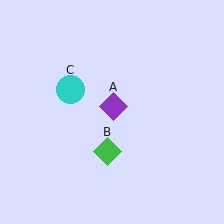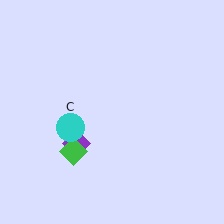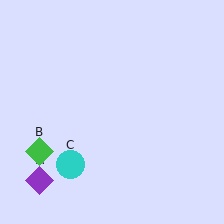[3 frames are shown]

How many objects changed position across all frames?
3 objects changed position: purple diamond (object A), green diamond (object B), cyan circle (object C).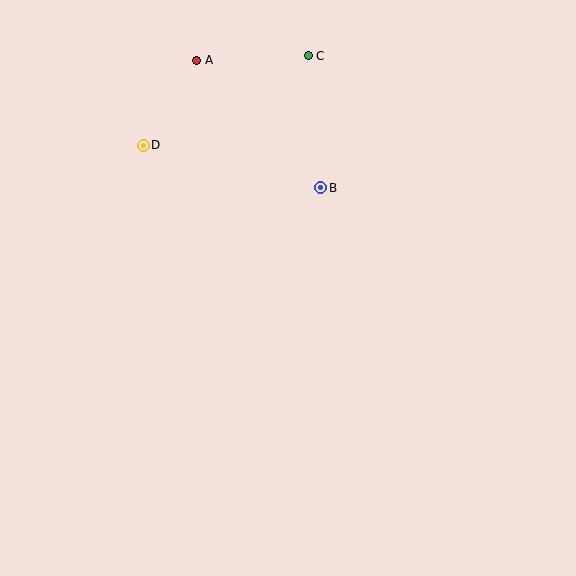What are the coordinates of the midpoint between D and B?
The midpoint between D and B is at (232, 166).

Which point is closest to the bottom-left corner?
Point D is closest to the bottom-left corner.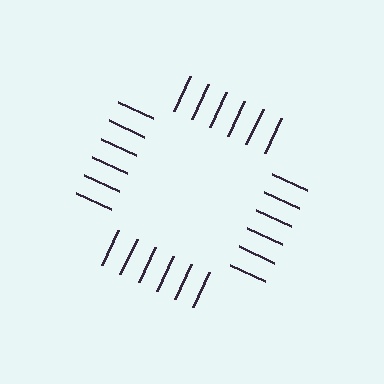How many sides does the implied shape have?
4 sides — the line-ends trace a square.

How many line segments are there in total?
24 — 6 along each of the 4 edges.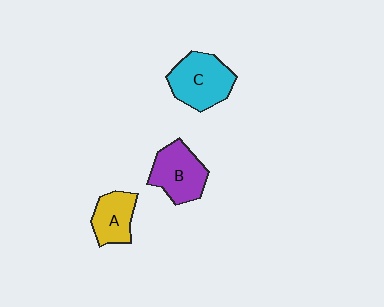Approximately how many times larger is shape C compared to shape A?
Approximately 1.5 times.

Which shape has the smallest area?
Shape A (yellow).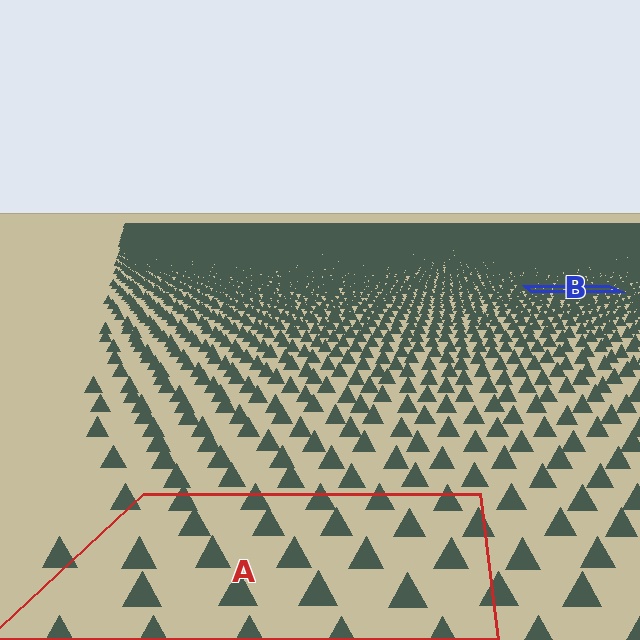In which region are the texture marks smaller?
The texture marks are smaller in region B, because it is farther away.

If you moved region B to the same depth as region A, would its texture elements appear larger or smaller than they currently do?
They would appear larger. At a closer depth, the same texture elements are projected at a bigger on-screen size.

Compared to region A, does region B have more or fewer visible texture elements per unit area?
Region B has more texture elements per unit area — they are packed more densely because it is farther away.